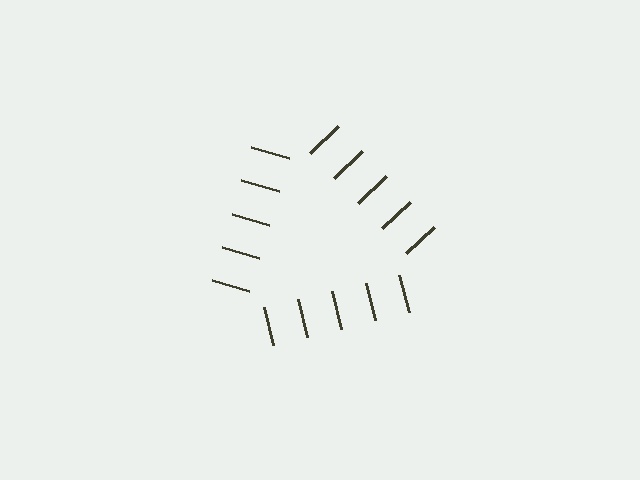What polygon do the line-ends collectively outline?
An illusory triangle — the line segments terminate on its edges but no continuous stroke is drawn.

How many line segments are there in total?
15 — 5 along each of the 3 edges.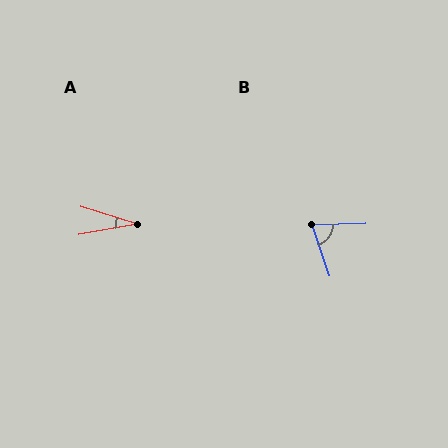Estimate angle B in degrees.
Approximately 73 degrees.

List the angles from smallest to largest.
A (28°), B (73°).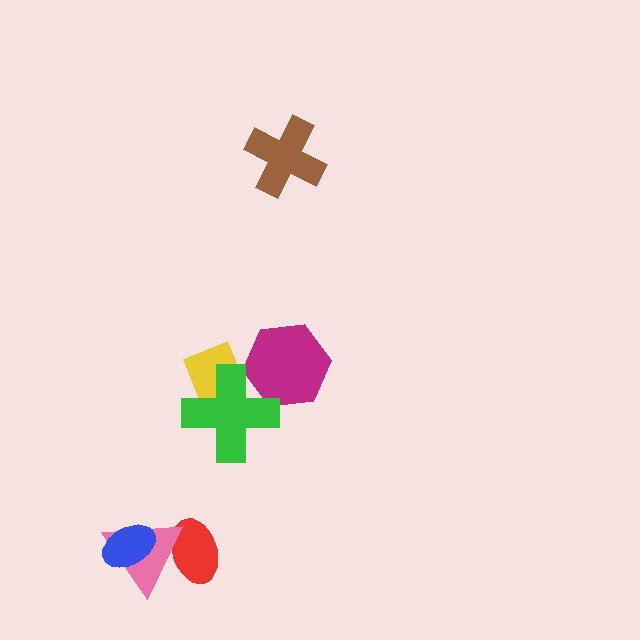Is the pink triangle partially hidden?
Yes, it is partially covered by another shape.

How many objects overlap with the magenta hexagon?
1 object overlaps with the magenta hexagon.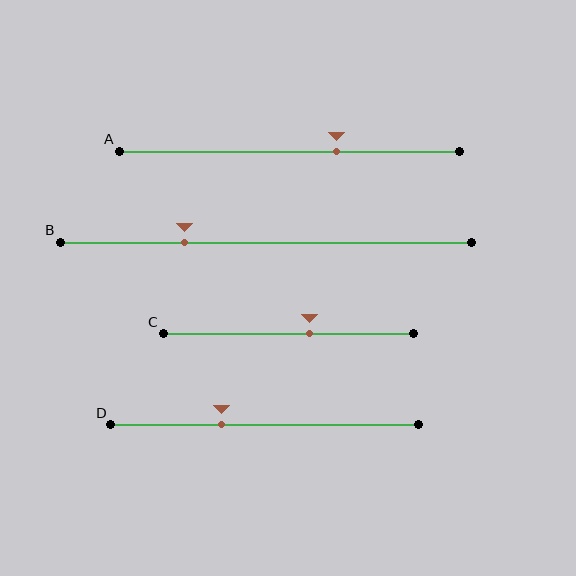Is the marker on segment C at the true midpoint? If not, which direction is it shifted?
No, the marker on segment C is shifted to the right by about 9% of the segment length.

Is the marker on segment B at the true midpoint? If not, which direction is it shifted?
No, the marker on segment B is shifted to the left by about 20% of the segment length.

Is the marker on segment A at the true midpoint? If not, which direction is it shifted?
No, the marker on segment A is shifted to the right by about 14% of the segment length.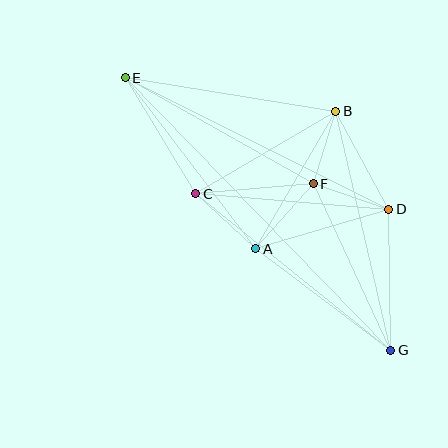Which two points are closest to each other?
Points B and F are closest to each other.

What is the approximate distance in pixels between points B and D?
The distance between B and D is approximately 111 pixels.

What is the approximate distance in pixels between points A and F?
The distance between A and F is approximately 87 pixels.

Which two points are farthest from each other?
Points E and G are farthest from each other.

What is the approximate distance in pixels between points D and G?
The distance between D and G is approximately 141 pixels.